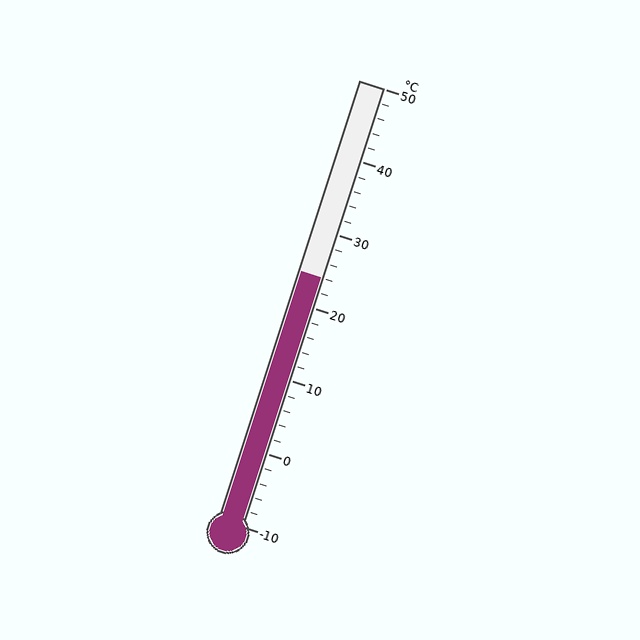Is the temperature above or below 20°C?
The temperature is above 20°C.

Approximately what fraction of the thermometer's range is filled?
The thermometer is filled to approximately 55% of its range.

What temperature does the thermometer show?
The thermometer shows approximately 24°C.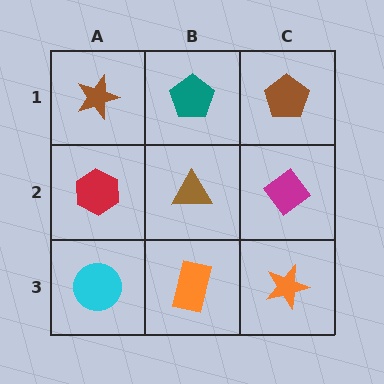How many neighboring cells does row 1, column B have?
3.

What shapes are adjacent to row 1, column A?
A red hexagon (row 2, column A), a teal pentagon (row 1, column B).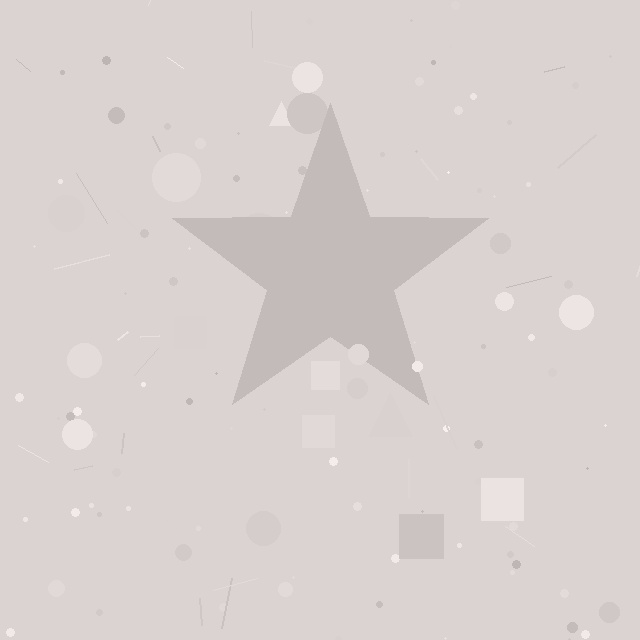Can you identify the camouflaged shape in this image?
The camouflaged shape is a star.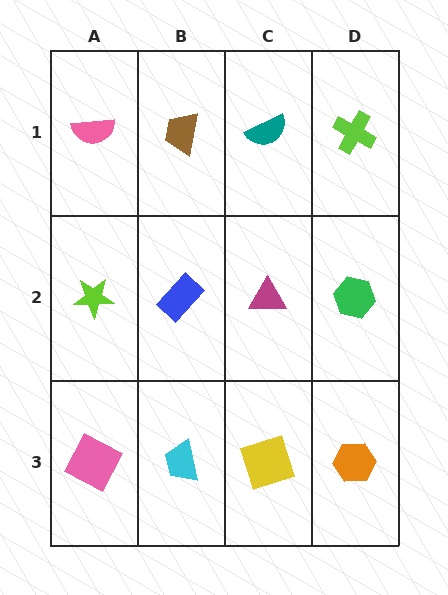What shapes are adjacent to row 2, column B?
A brown trapezoid (row 1, column B), a cyan trapezoid (row 3, column B), a lime star (row 2, column A), a magenta triangle (row 2, column C).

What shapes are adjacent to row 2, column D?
A lime cross (row 1, column D), an orange hexagon (row 3, column D), a magenta triangle (row 2, column C).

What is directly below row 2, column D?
An orange hexagon.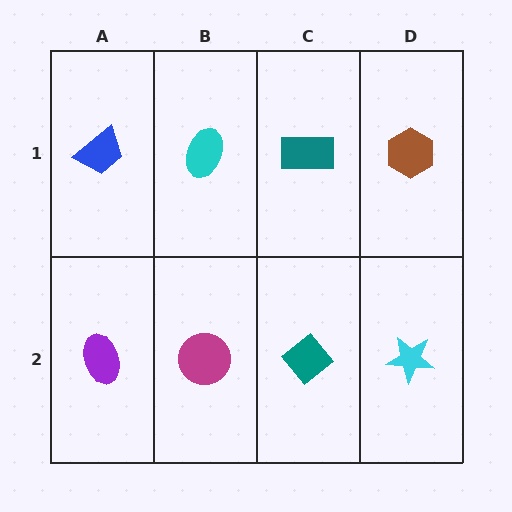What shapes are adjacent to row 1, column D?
A cyan star (row 2, column D), a teal rectangle (row 1, column C).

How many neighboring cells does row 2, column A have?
2.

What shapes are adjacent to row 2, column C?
A teal rectangle (row 1, column C), a magenta circle (row 2, column B), a cyan star (row 2, column D).